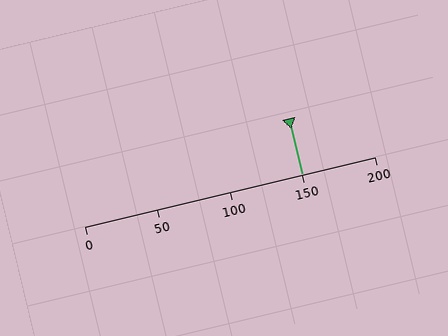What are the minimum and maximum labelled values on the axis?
The axis runs from 0 to 200.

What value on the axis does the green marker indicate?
The marker indicates approximately 150.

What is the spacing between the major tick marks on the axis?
The major ticks are spaced 50 apart.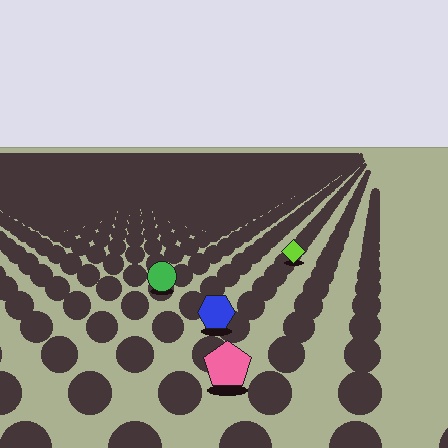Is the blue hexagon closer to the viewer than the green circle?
Yes. The blue hexagon is closer — you can tell from the texture gradient: the ground texture is coarser near it.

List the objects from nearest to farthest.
From nearest to farthest: the pink pentagon, the blue hexagon, the green circle, the lime diamond.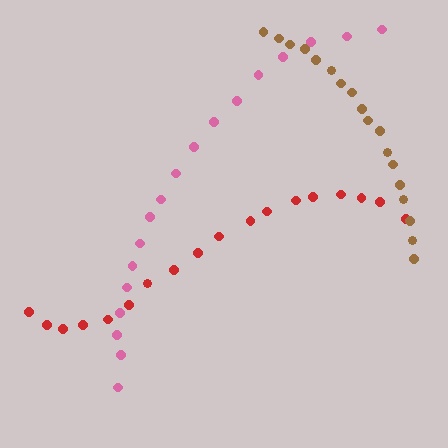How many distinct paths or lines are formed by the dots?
There are 3 distinct paths.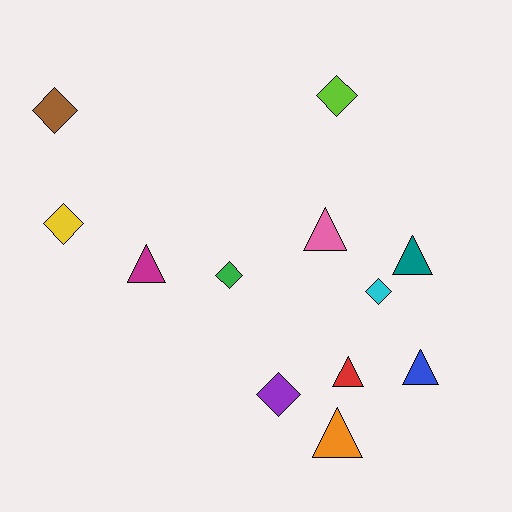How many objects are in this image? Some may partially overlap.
There are 12 objects.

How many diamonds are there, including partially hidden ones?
There are 6 diamonds.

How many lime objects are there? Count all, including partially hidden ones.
There is 1 lime object.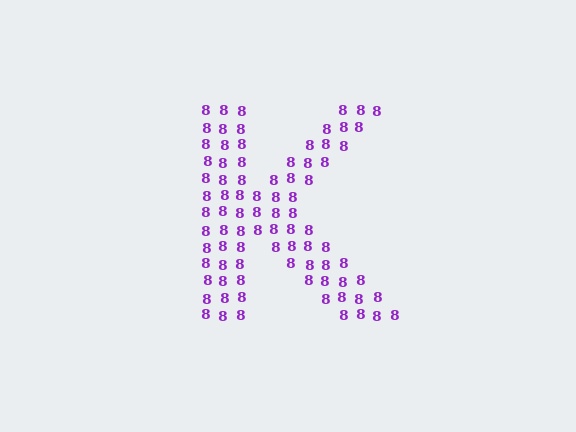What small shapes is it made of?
It is made of small digit 8's.